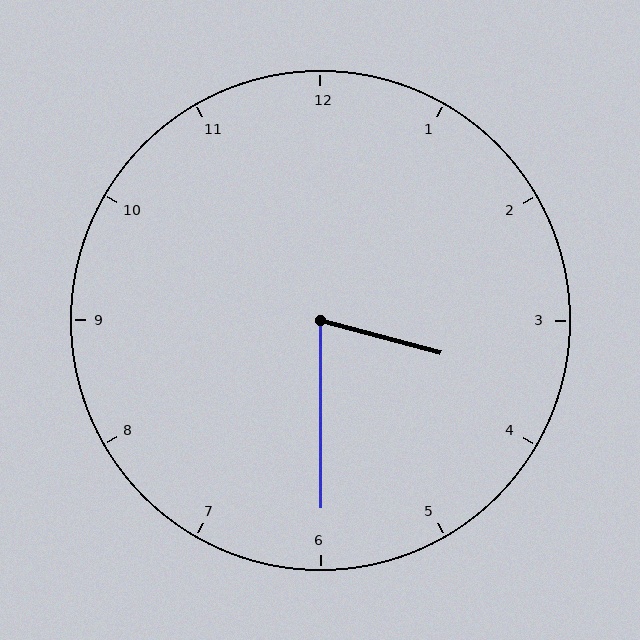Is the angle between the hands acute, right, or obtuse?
It is acute.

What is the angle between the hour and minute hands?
Approximately 75 degrees.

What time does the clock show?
3:30.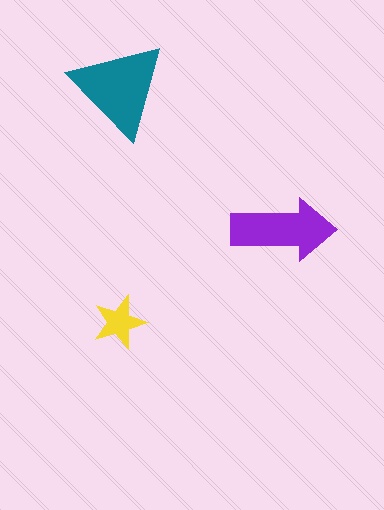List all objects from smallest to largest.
The yellow star, the purple arrow, the teal triangle.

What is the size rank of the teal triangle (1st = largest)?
1st.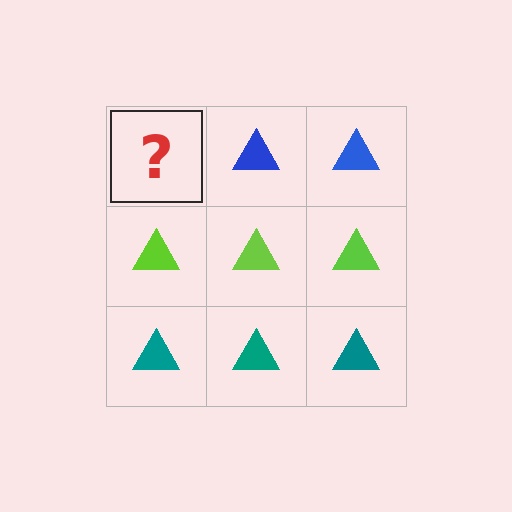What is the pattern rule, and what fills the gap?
The rule is that each row has a consistent color. The gap should be filled with a blue triangle.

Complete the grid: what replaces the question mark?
The question mark should be replaced with a blue triangle.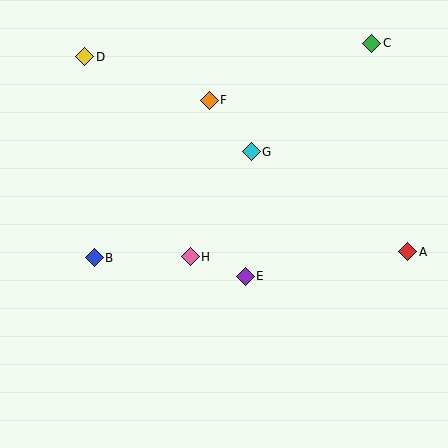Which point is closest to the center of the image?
Point H at (190, 257) is closest to the center.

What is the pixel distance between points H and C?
The distance between H and C is 280 pixels.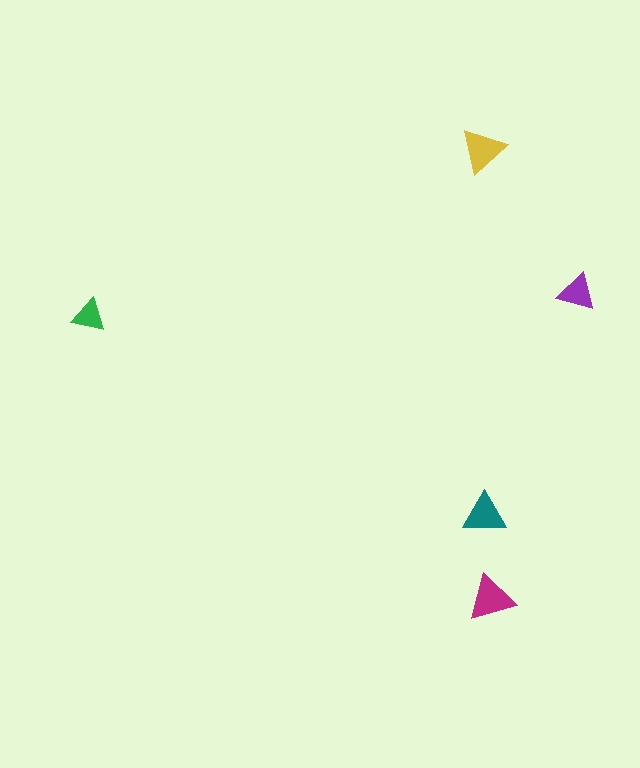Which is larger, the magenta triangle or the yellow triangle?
The magenta one.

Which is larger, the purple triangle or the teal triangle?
The teal one.